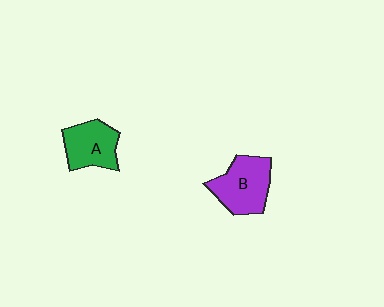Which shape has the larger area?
Shape B (purple).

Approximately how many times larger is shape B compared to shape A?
Approximately 1.2 times.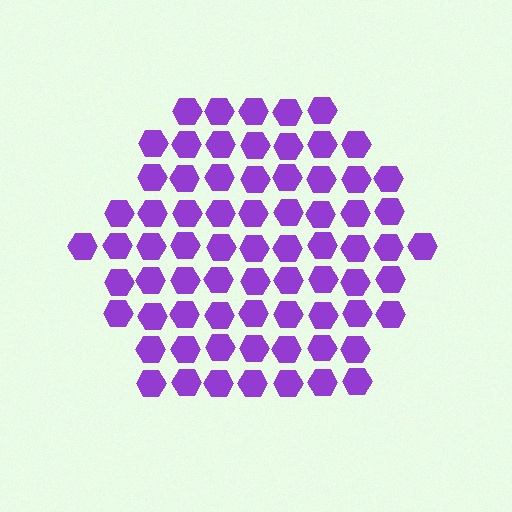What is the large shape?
The large shape is a hexagon.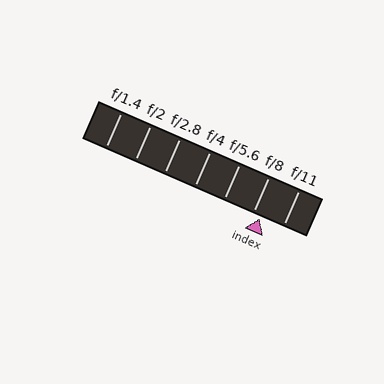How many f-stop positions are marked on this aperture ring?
There are 7 f-stop positions marked.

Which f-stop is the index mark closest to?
The index mark is closest to f/8.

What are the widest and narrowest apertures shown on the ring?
The widest aperture shown is f/1.4 and the narrowest is f/11.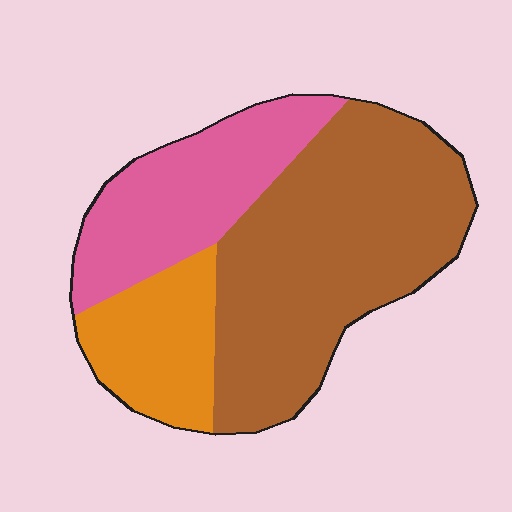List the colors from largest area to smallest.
From largest to smallest: brown, pink, orange.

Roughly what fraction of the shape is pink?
Pink takes up about one quarter (1/4) of the shape.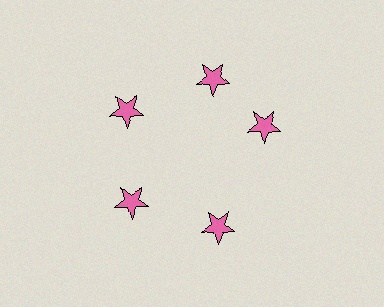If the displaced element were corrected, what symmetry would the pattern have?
It would have 5-fold rotational symmetry — the pattern would map onto itself every 72 degrees.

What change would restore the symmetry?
The symmetry would be restored by rotating it back into even spacing with its neighbors so that all 5 stars sit at equal angles and equal distance from the center.